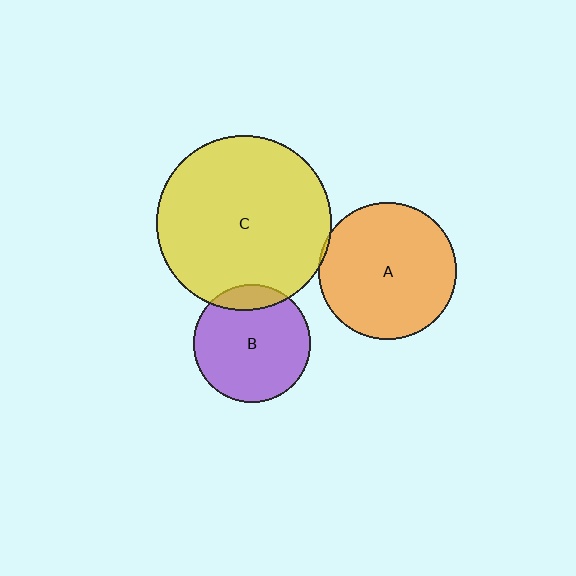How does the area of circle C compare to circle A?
Approximately 1.6 times.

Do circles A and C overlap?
Yes.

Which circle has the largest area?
Circle C (yellow).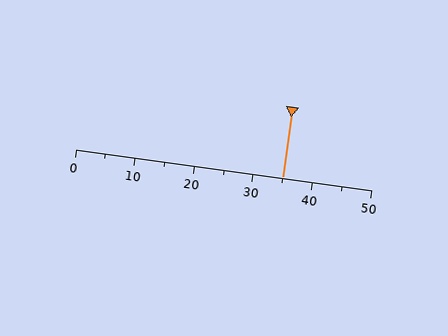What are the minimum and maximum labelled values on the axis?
The axis runs from 0 to 50.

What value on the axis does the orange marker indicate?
The marker indicates approximately 35.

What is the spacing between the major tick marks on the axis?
The major ticks are spaced 10 apart.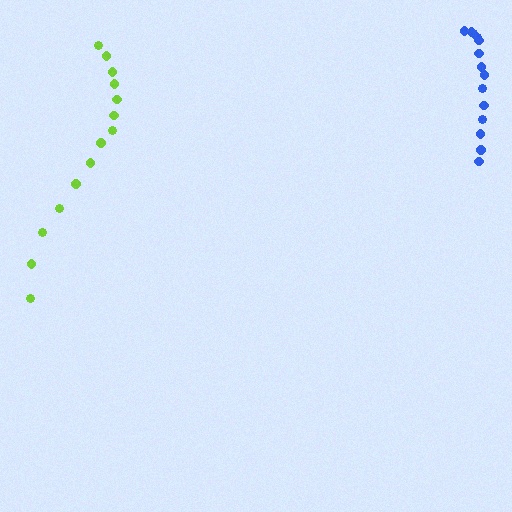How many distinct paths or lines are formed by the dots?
There are 2 distinct paths.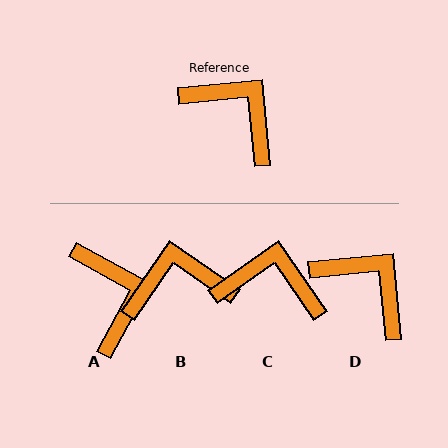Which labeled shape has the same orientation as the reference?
D.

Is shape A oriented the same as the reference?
No, it is off by about 34 degrees.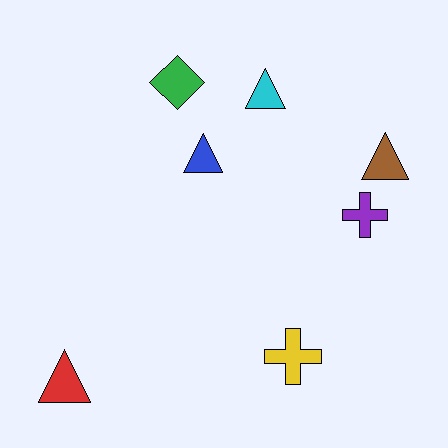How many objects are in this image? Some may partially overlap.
There are 7 objects.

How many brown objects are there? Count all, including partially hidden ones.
There is 1 brown object.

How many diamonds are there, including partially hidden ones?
There is 1 diamond.